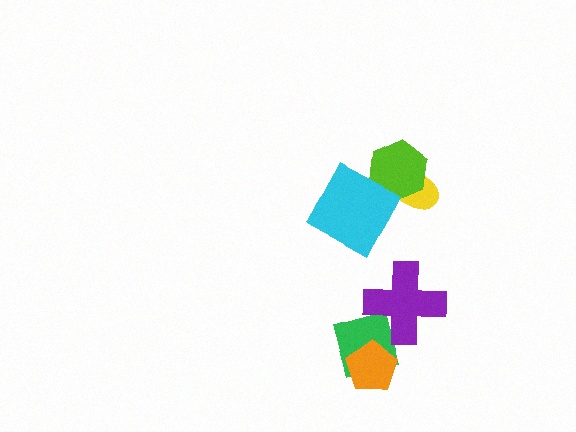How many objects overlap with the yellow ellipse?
2 objects overlap with the yellow ellipse.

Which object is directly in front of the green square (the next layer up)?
The orange pentagon is directly in front of the green square.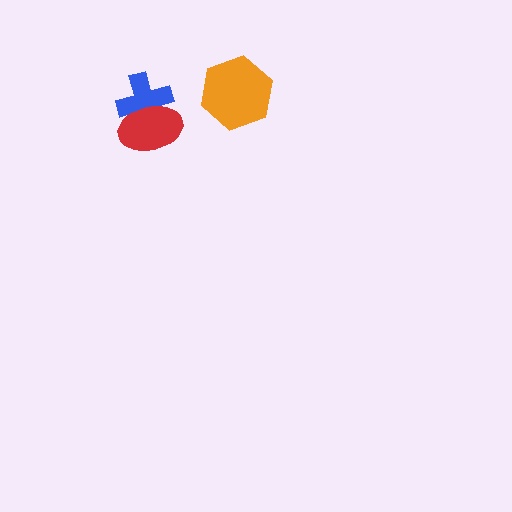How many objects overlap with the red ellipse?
1 object overlaps with the red ellipse.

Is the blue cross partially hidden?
Yes, it is partially covered by another shape.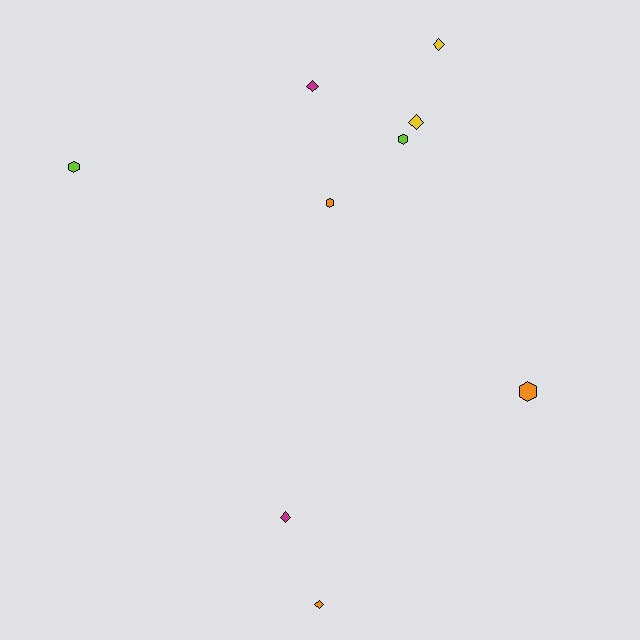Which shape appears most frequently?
Diamond, with 5 objects.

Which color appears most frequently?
Orange, with 3 objects.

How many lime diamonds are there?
There are no lime diamonds.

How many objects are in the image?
There are 9 objects.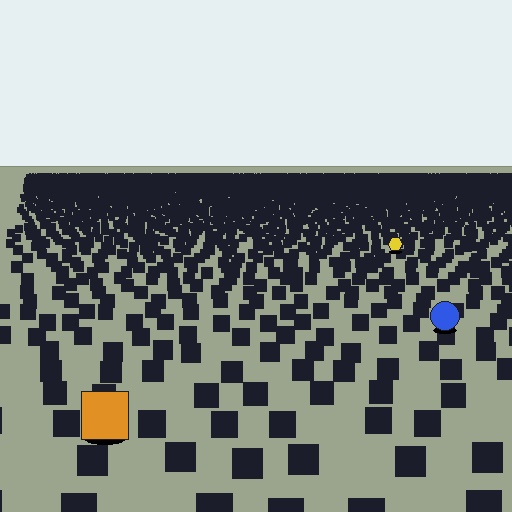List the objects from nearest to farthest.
From nearest to farthest: the orange square, the blue circle, the yellow hexagon.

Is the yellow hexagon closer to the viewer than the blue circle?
No. The blue circle is closer — you can tell from the texture gradient: the ground texture is coarser near it.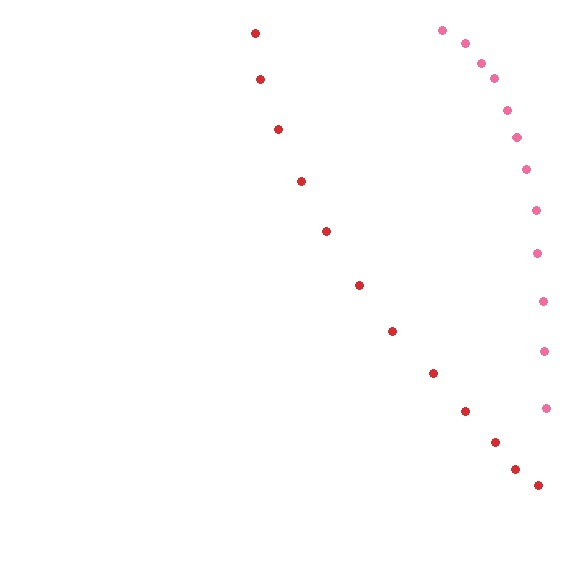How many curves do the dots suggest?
There are 2 distinct paths.